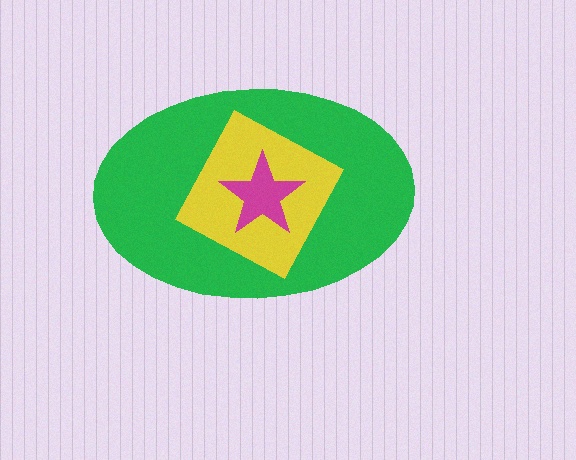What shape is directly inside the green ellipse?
The yellow square.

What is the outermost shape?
The green ellipse.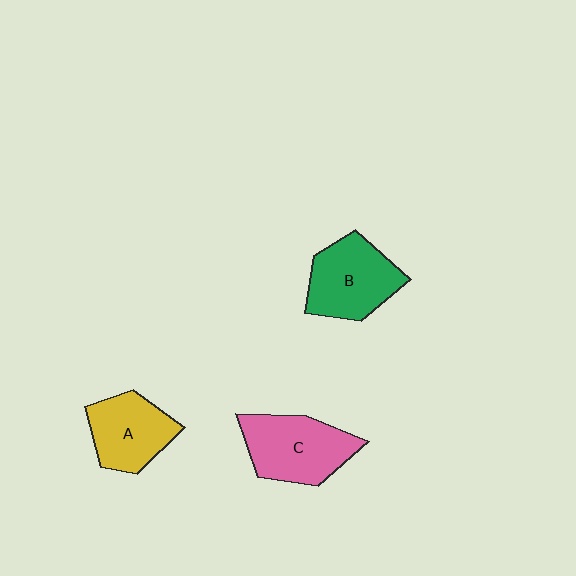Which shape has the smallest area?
Shape A (yellow).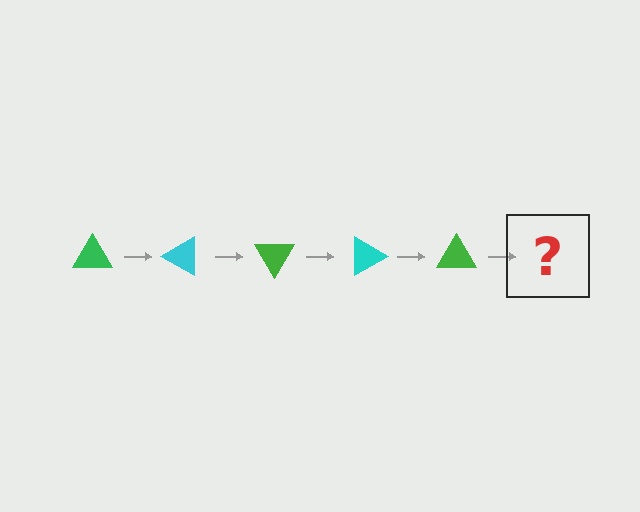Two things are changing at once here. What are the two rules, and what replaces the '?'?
The two rules are that it rotates 30 degrees each step and the color cycles through green and cyan. The '?' should be a cyan triangle, rotated 150 degrees from the start.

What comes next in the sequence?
The next element should be a cyan triangle, rotated 150 degrees from the start.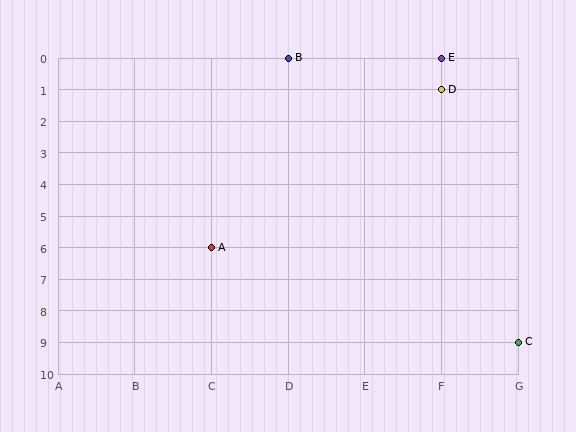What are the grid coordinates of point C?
Point C is at grid coordinates (G, 9).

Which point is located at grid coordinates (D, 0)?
Point B is at (D, 0).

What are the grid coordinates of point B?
Point B is at grid coordinates (D, 0).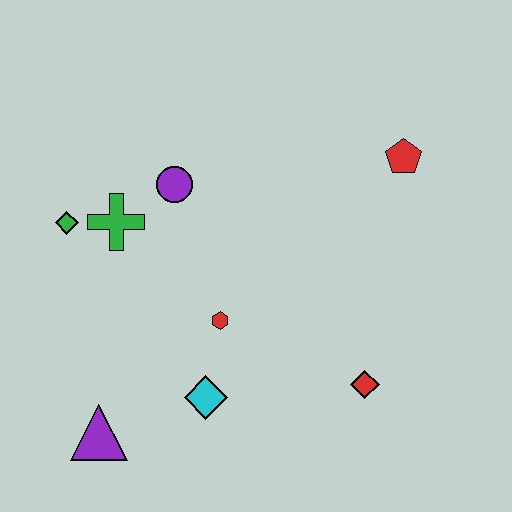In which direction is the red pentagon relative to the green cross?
The red pentagon is to the right of the green cross.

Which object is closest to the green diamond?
The green cross is closest to the green diamond.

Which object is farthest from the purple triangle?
The red pentagon is farthest from the purple triangle.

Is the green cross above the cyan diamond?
Yes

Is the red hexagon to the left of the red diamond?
Yes